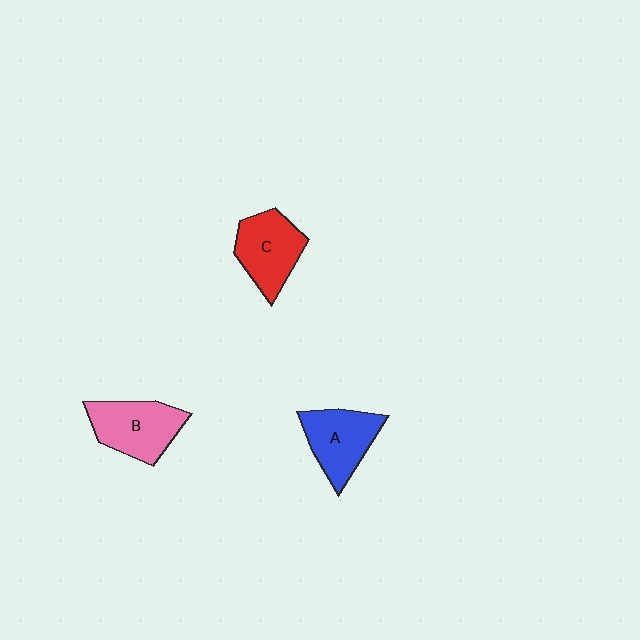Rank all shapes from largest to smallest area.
From largest to smallest: B (pink), C (red), A (blue).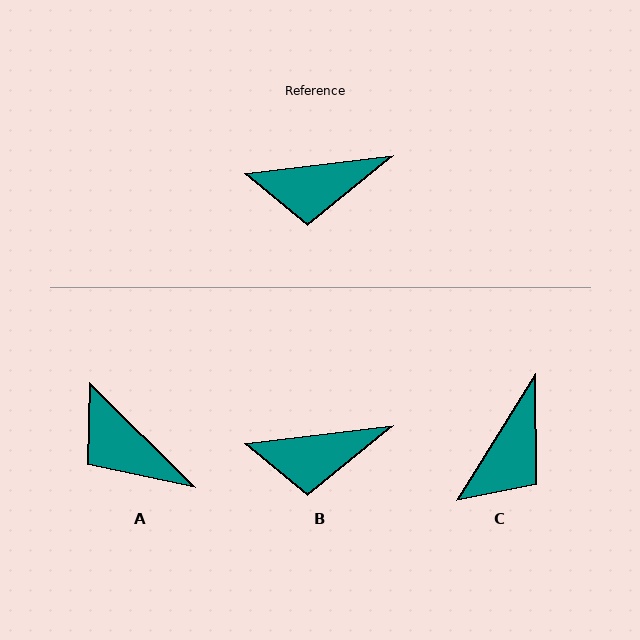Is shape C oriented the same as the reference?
No, it is off by about 51 degrees.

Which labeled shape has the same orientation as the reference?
B.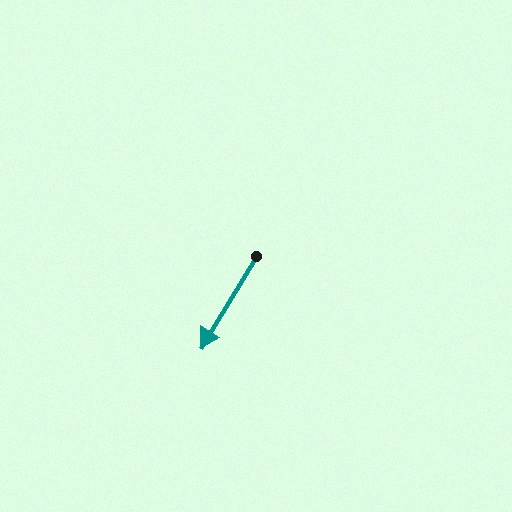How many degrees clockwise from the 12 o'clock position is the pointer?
Approximately 211 degrees.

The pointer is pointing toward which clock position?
Roughly 7 o'clock.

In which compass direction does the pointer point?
Southwest.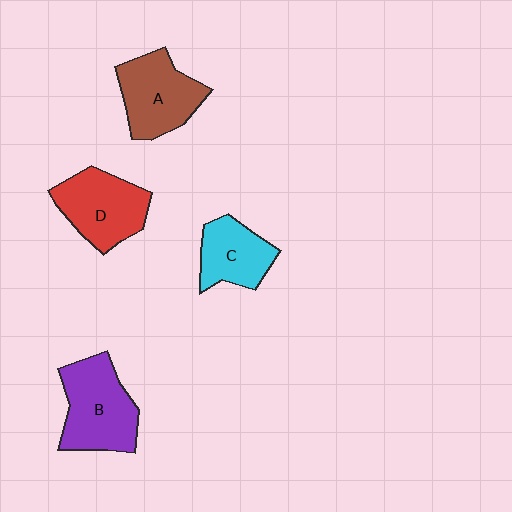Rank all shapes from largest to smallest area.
From largest to smallest: B (purple), D (red), A (brown), C (cyan).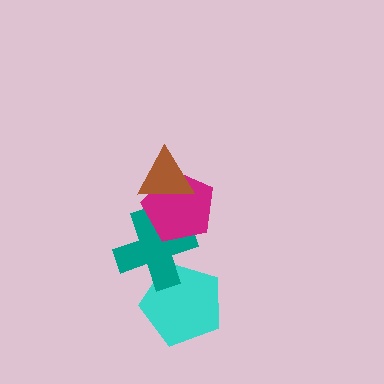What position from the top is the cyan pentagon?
The cyan pentagon is 4th from the top.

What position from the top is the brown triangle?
The brown triangle is 1st from the top.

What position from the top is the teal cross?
The teal cross is 3rd from the top.